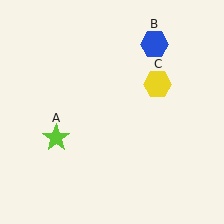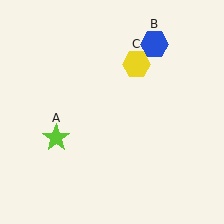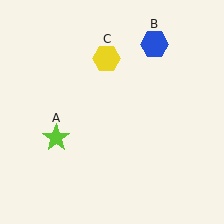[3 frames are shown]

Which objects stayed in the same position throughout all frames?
Lime star (object A) and blue hexagon (object B) remained stationary.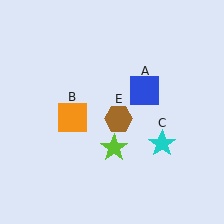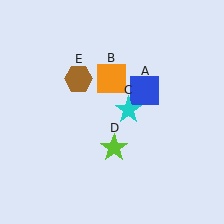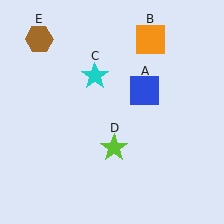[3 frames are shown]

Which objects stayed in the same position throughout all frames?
Blue square (object A) and lime star (object D) remained stationary.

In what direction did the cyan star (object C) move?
The cyan star (object C) moved up and to the left.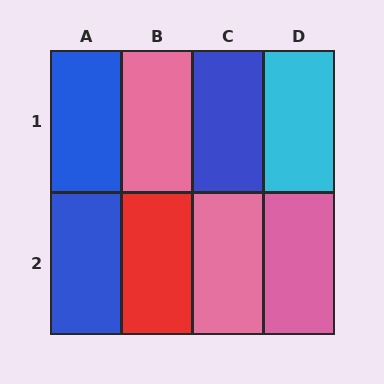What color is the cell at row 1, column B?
Pink.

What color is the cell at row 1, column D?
Cyan.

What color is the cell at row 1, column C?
Blue.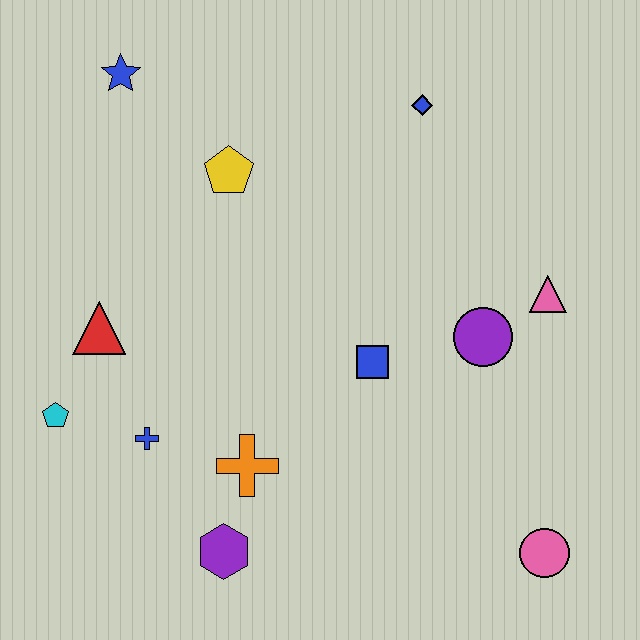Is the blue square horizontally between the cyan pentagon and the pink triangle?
Yes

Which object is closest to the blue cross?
The cyan pentagon is closest to the blue cross.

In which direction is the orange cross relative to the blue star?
The orange cross is below the blue star.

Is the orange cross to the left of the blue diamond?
Yes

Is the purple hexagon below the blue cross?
Yes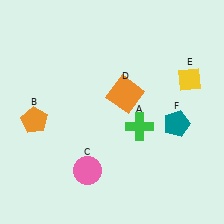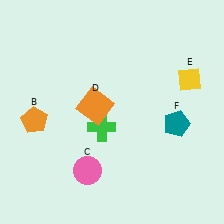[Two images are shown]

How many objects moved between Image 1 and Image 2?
2 objects moved between the two images.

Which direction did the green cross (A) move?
The green cross (A) moved left.